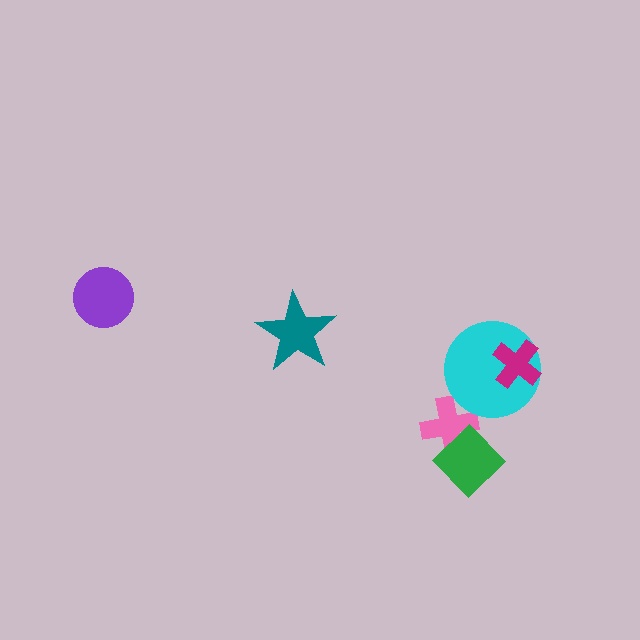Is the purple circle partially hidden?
No, no other shape covers it.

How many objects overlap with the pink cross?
1 object overlaps with the pink cross.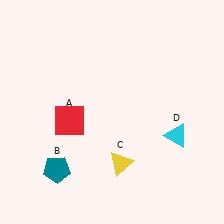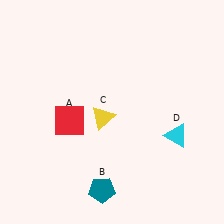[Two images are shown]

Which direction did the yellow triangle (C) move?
The yellow triangle (C) moved up.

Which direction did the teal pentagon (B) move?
The teal pentagon (B) moved right.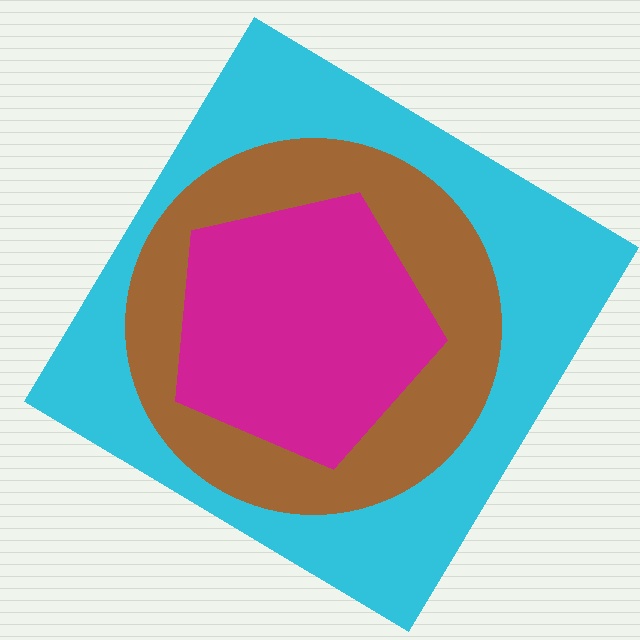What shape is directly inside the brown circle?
The magenta pentagon.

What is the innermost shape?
The magenta pentagon.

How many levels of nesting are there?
3.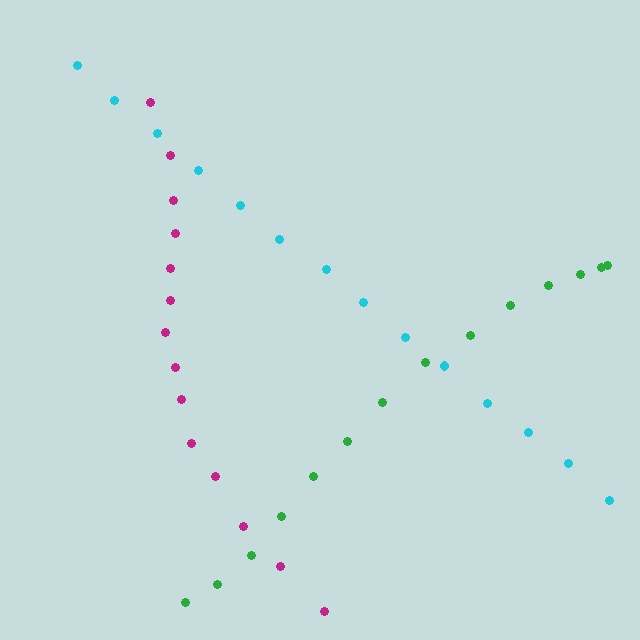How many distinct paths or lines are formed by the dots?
There are 3 distinct paths.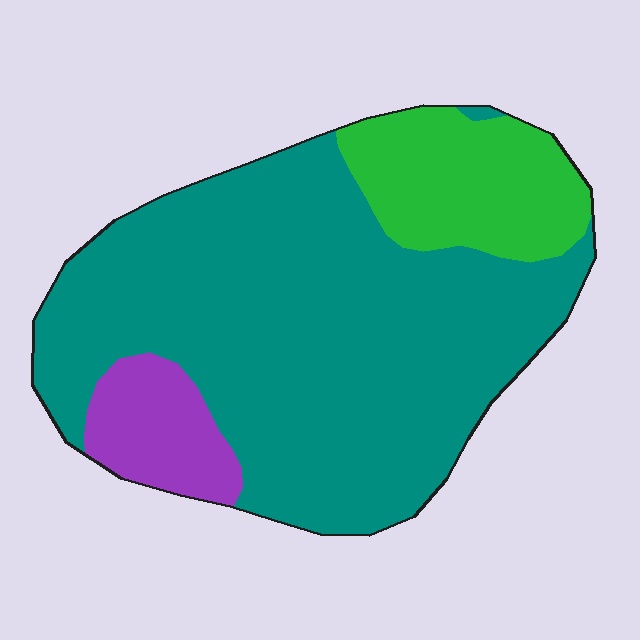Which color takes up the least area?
Purple, at roughly 10%.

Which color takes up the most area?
Teal, at roughly 75%.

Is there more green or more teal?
Teal.